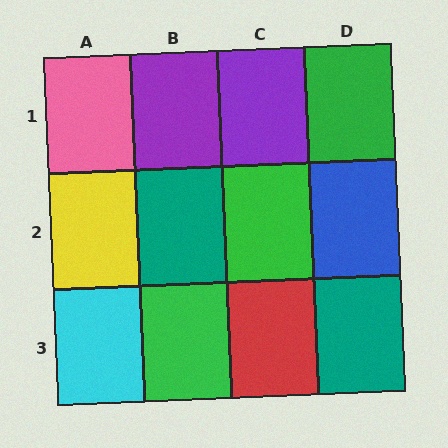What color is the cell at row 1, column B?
Purple.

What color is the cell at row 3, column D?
Teal.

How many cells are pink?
1 cell is pink.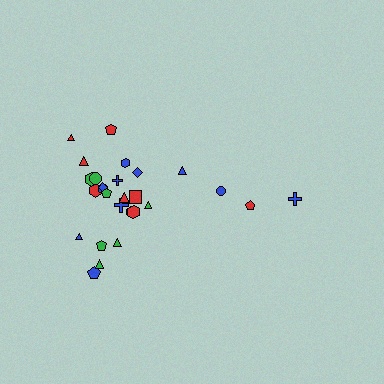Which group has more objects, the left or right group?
The left group.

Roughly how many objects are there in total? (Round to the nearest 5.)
Roughly 30 objects in total.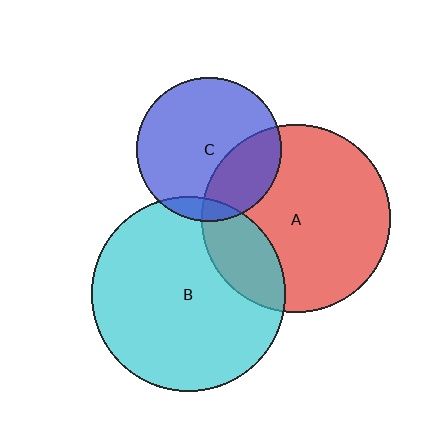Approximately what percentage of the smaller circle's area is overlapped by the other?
Approximately 30%.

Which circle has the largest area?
Circle B (cyan).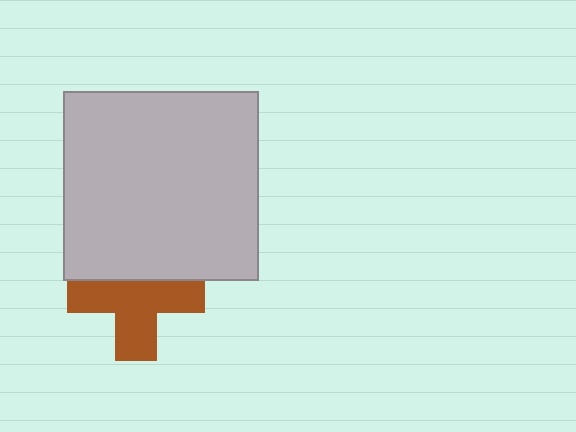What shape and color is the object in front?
The object in front is a light gray rectangle.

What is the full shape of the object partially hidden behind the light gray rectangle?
The partially hidden object is a brown cross.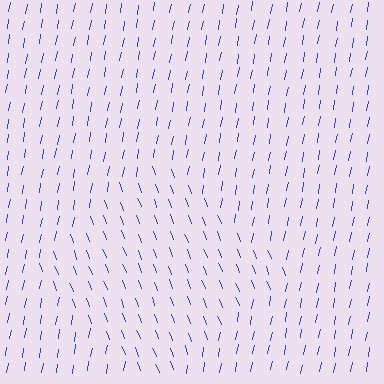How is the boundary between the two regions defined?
The boundary is defined purely by a change in line orientation (approximately 31 degrees difference). All lines are the same color and thickness.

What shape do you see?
I see a diamond.